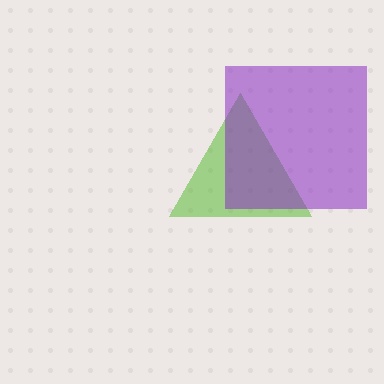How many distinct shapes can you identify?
There are 2 distinct shapes: a lime triangle, a purple square.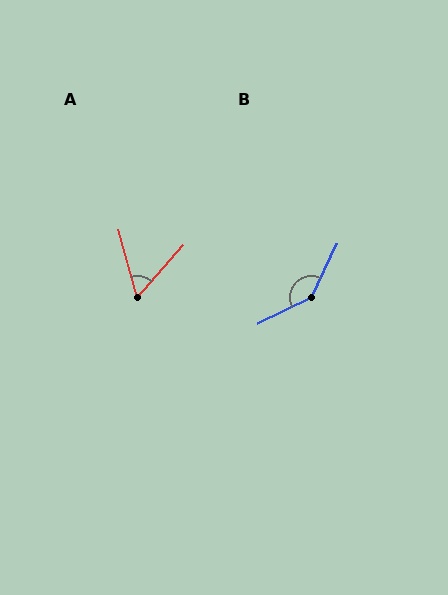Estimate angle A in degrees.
Approximately 57 degrees.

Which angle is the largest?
B, at approximately 142 degrees.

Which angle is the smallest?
A, at approximately 57 degrees.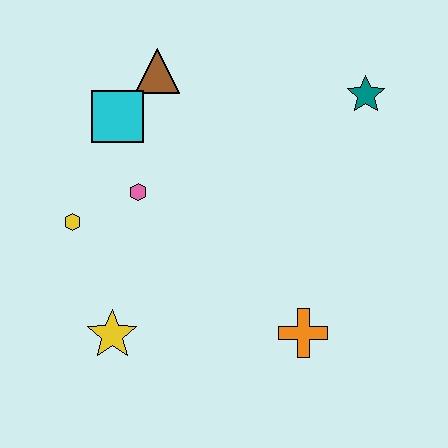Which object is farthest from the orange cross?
The brown triangle is farthest from the orange cross.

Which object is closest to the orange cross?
The yellow star is closest to the orange cross.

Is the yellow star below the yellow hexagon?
Yes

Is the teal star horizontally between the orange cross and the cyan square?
No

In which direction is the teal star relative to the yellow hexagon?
The teal star is to the right of the yellow hexagon.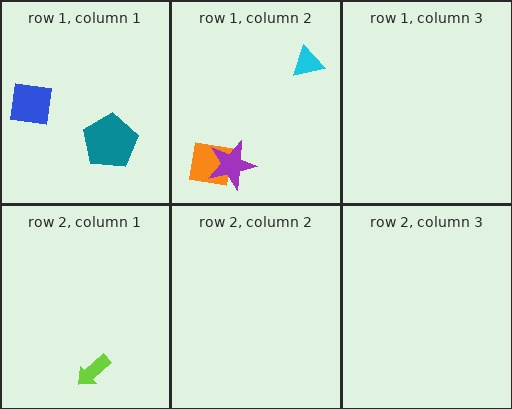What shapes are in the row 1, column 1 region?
The teal pentagon, the blue square.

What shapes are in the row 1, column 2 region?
The orange square, the purple star, the cyan triangle.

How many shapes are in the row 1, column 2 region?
3.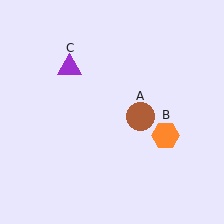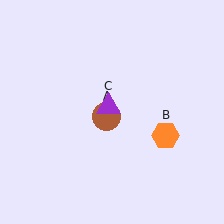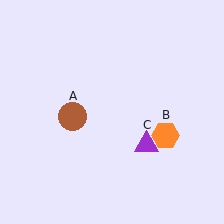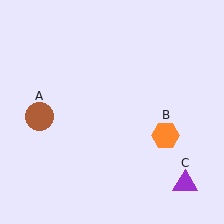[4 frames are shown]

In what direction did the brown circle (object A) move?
The brown circle (object A) moved left.